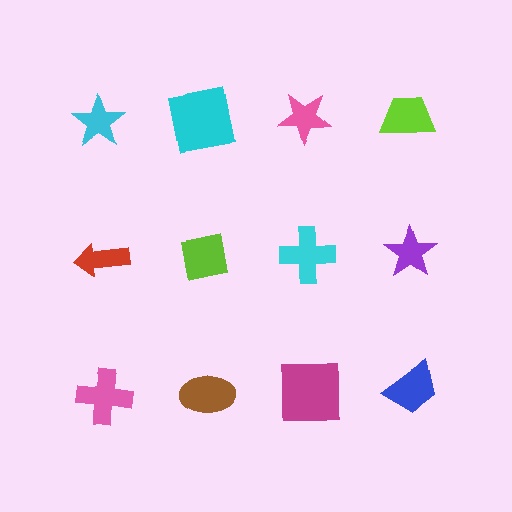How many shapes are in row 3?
4 shapes.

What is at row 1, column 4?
A lime trapezoid.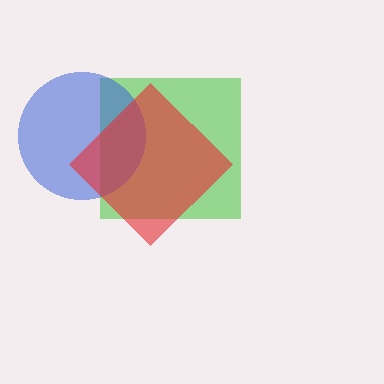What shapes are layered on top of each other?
The layered shapes are: a green square, a blue circle, a red diamond.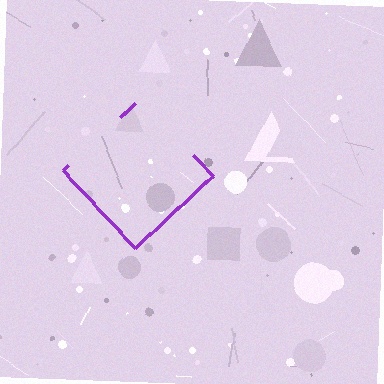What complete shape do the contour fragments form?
The contour fragments form a diamond.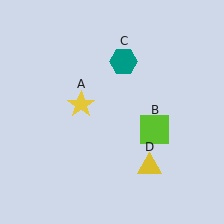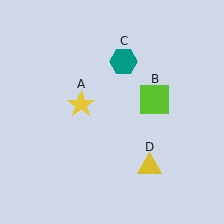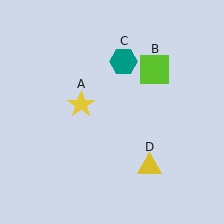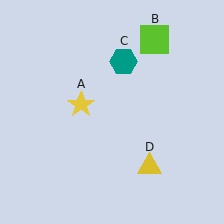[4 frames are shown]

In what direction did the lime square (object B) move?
The lime square (object B) moved up.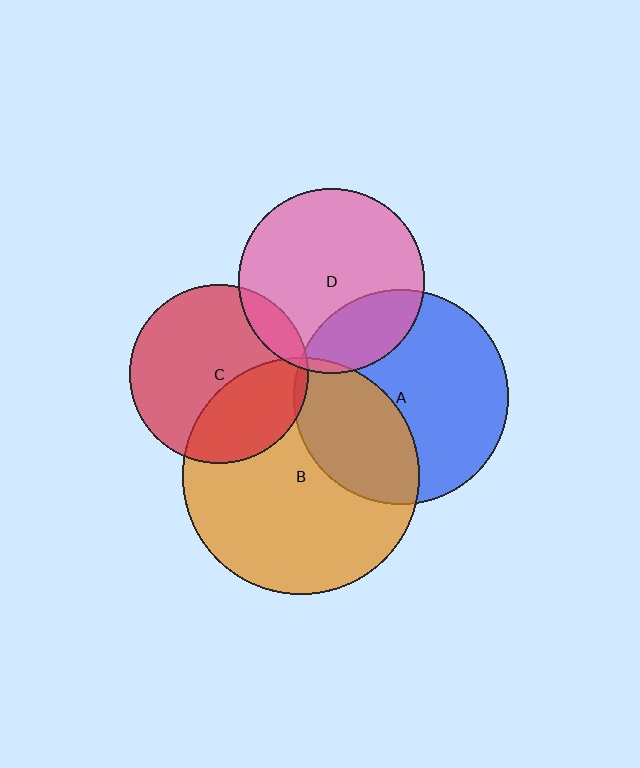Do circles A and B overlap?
Yes.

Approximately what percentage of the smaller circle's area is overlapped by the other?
Approximately 35%.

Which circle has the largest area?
Circle B (orange).